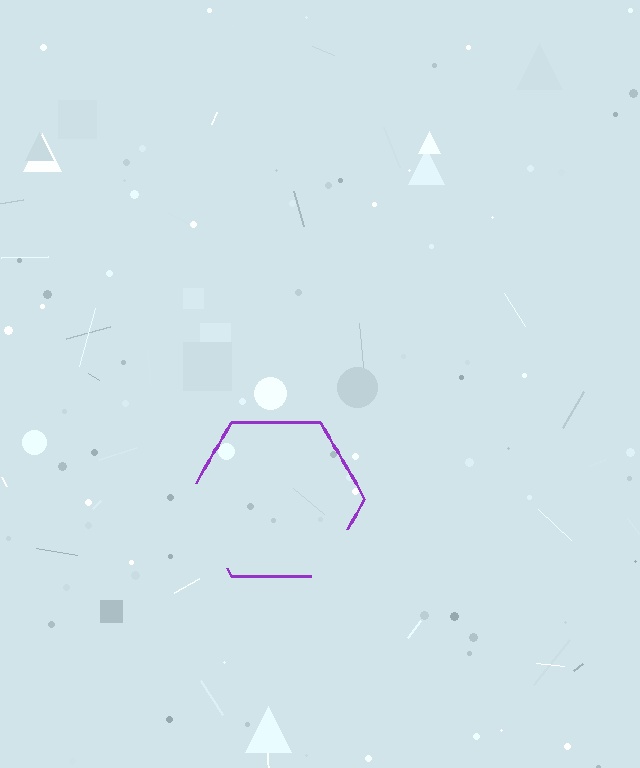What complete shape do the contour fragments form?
The contour fragments form a hexagon.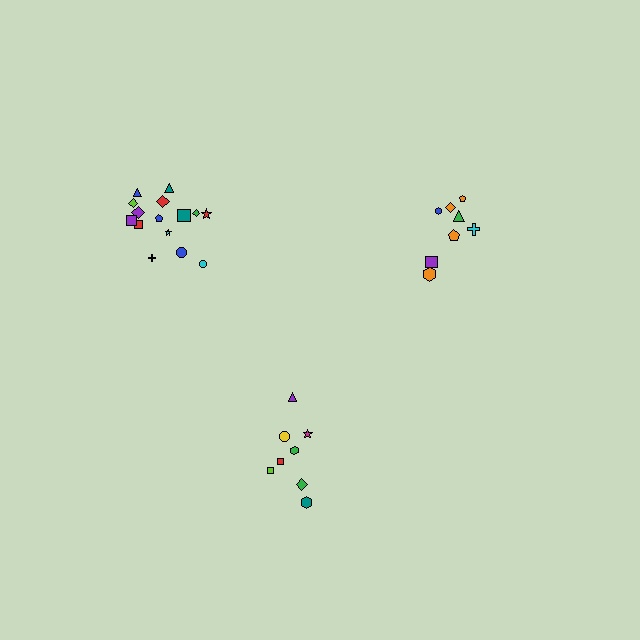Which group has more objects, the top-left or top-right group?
The top-left group.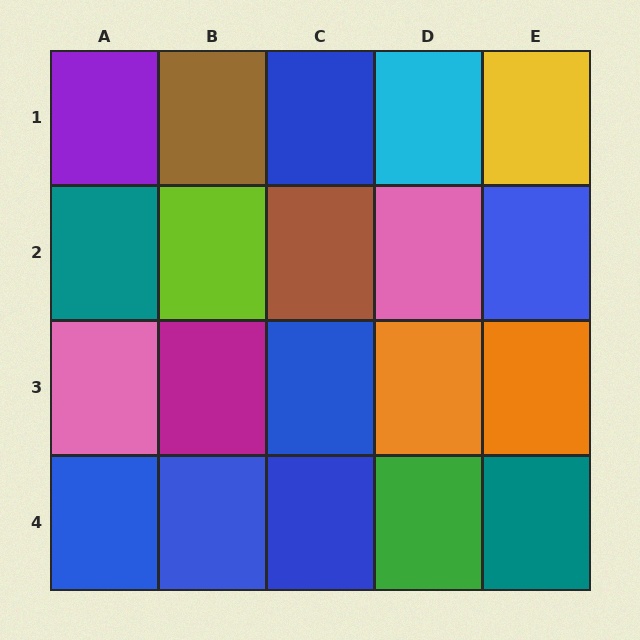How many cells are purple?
1 cell is purple.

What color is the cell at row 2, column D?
Pink.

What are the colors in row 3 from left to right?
Pink, magenta, blue, orange, orange.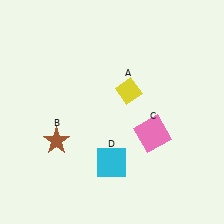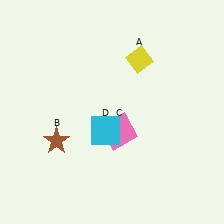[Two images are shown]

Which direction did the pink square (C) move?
The pink square (C) moved left.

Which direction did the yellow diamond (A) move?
The yellow diamond (A) moved up.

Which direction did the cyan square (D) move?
The cyan square (D) moved up.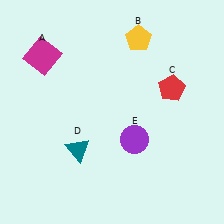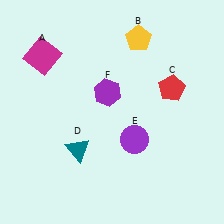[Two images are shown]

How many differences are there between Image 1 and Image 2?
There is 1 difference between the two images.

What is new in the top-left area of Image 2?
A purple hexagon (F) was added in the top-left area of Image 2.